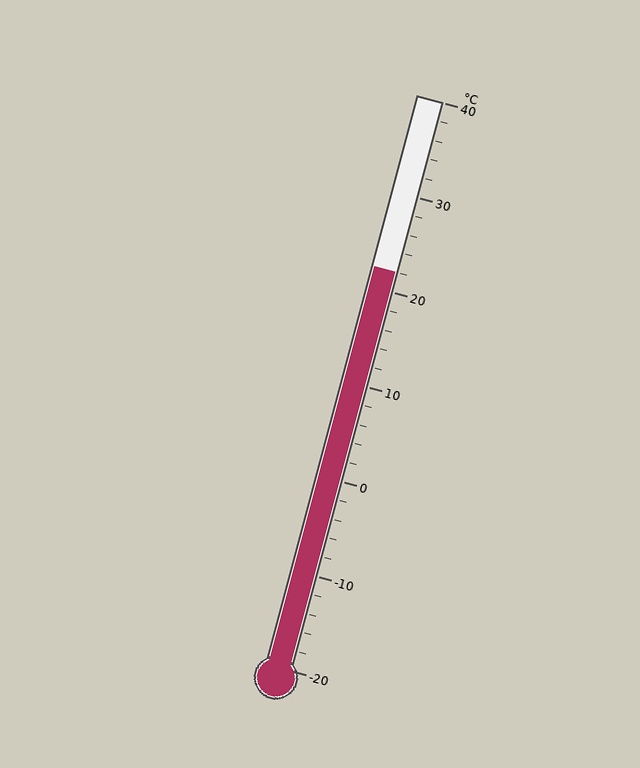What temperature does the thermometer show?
The thermometer shows approximately 22°C.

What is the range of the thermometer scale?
The thermometer scale ranges from -20°C to 40°C.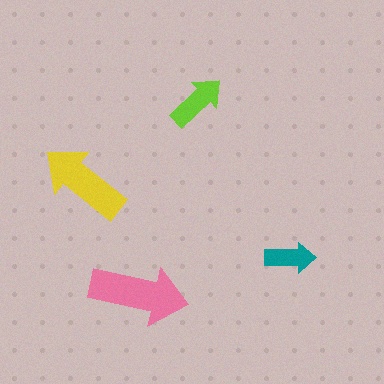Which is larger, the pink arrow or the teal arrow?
The pink one.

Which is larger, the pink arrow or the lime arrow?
The pink one.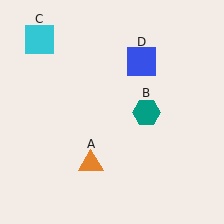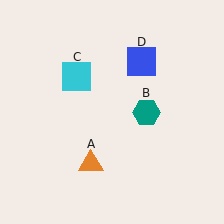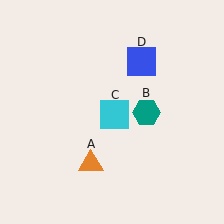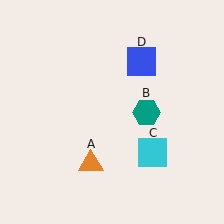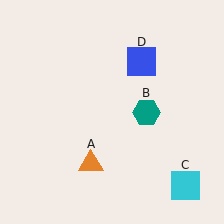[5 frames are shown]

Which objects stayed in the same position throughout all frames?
Orange triangle (object A) and teal hexagon (object B) and blue square (object D) remained stationary.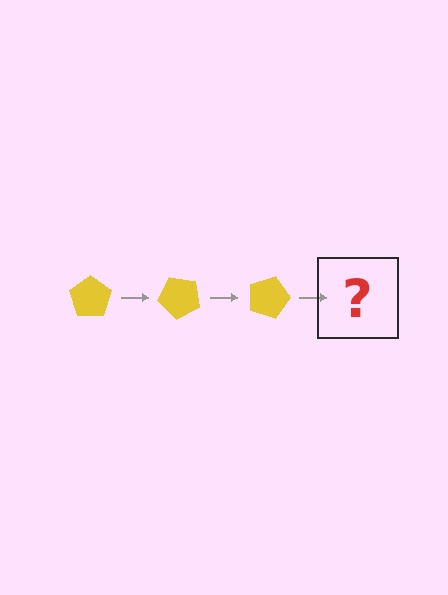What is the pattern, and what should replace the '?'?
The pattern is that the pentagon rotates 45 degrees each step. The '?' should be a yellow pentagon rotated 135 degrees.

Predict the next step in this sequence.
The next step is a yellow pentagon rotated 135 degrees.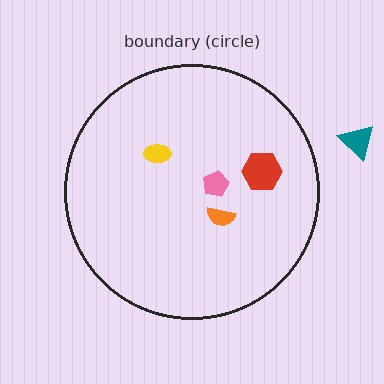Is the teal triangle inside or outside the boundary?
Outside.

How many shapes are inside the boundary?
4 inside, 1 outside.